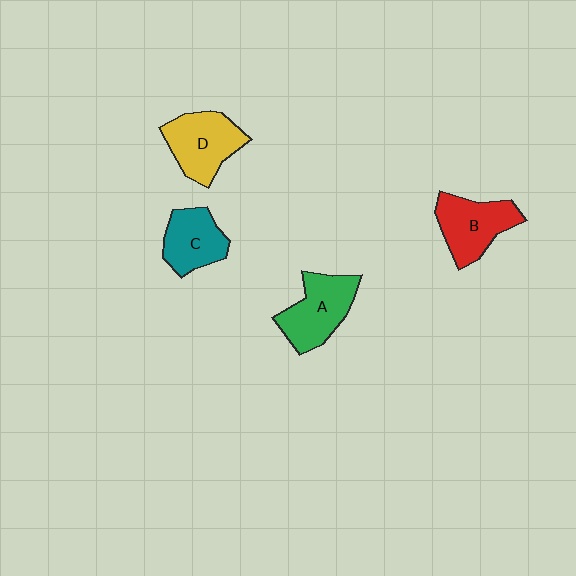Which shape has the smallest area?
Shape C (teal).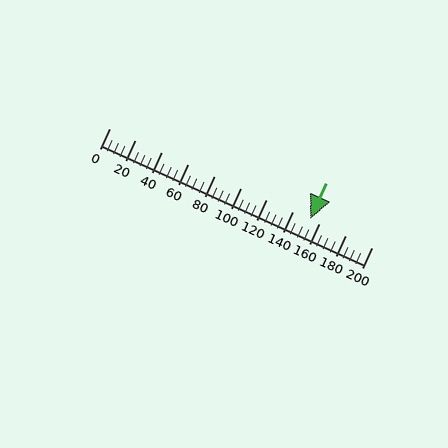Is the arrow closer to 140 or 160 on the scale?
The arrow is closer to 160.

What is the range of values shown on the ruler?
The ruler shows values from 0 to 200.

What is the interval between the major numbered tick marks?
The major tick marks are spaced 20 units apart.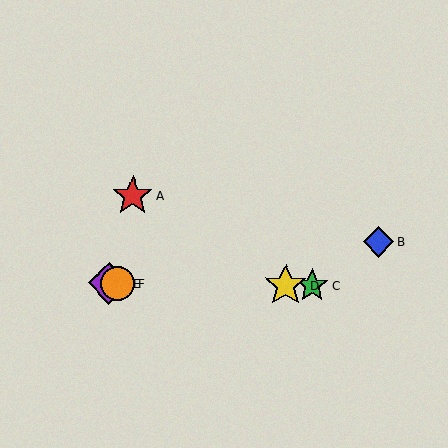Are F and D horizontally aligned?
Yes, both are at y≈283.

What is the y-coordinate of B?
Object B is at y≈242.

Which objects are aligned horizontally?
Objects C, D, E, F are aligned horizontally.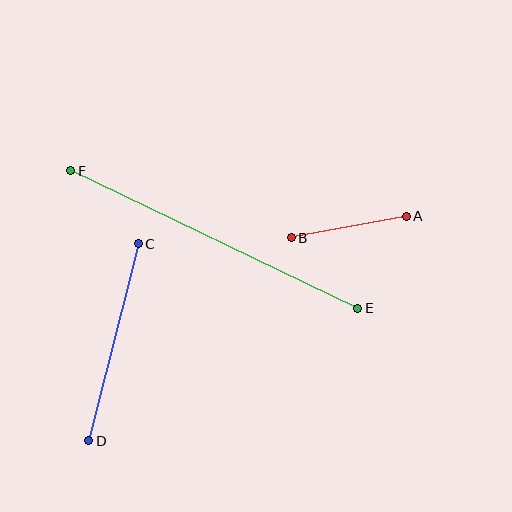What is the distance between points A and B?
The distance is approximately 117 pixels.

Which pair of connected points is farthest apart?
Points E and F are farthest apart.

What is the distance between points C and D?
The distance is approximately 203 pixels.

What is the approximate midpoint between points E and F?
The midpoint is at approximately (214, 239) pixels.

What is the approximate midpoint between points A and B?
The midpoint is at approximately (349, 227) pixels.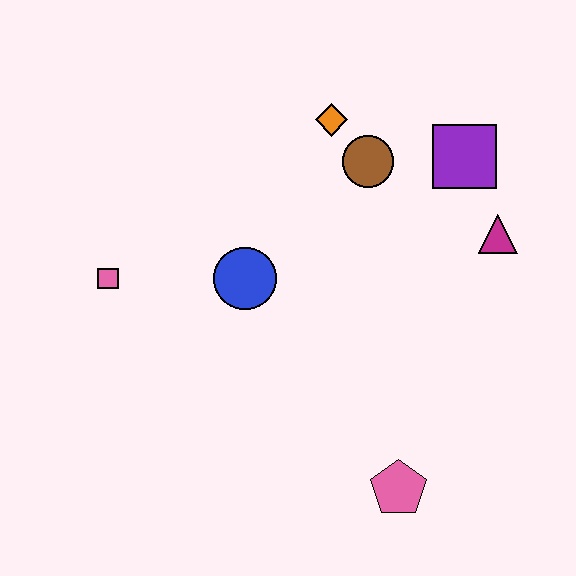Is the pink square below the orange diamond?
Yes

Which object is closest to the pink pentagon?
The blue circle is closest to the pink pentagon.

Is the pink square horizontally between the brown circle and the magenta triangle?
No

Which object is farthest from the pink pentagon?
The orange diamond is farthest from the pink pentagon.